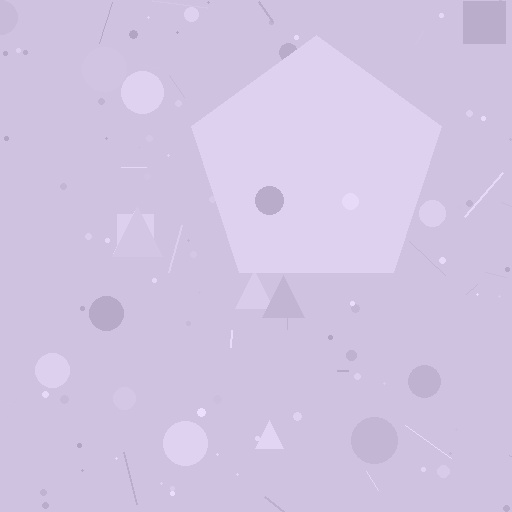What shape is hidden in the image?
A pentagon is hidden in the image.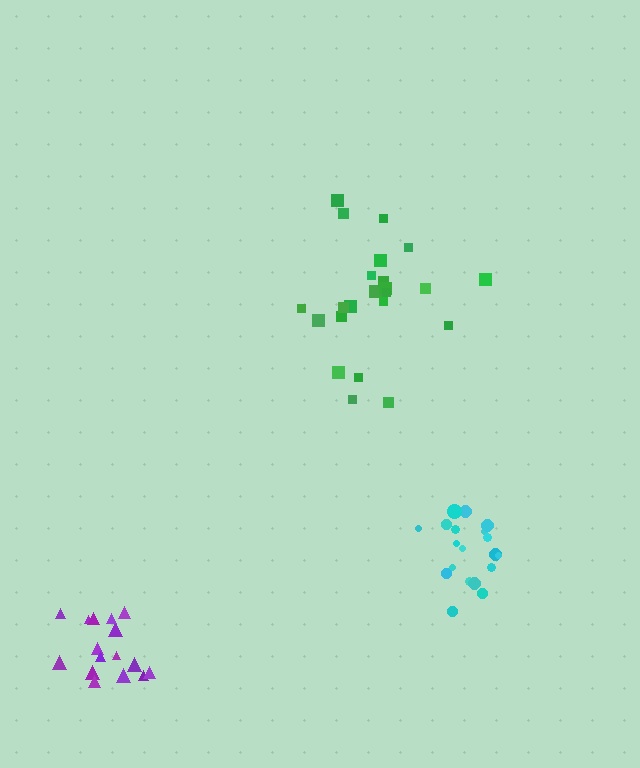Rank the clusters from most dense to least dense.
cyan, purple, green.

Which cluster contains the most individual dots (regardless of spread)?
Green (23).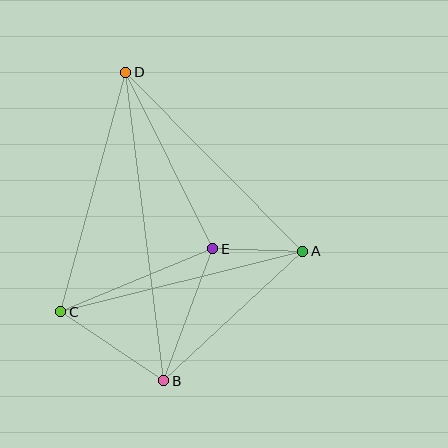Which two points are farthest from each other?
Points B and D are farthest from each other.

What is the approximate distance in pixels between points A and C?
The distance between A and C is approximately 249 pixels.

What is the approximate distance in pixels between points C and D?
The distance between C and D is approximately 248 pixels.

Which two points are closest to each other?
Points A and E are closest to each other.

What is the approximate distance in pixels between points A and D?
The distance between A and D is approximately 252 pixels.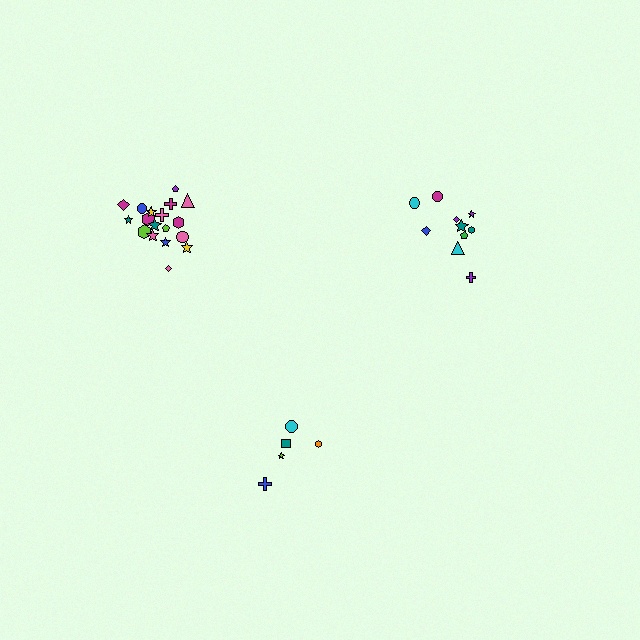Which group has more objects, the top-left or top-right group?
The top-left group.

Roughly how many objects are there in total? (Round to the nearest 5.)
Roughly 35 objects in total.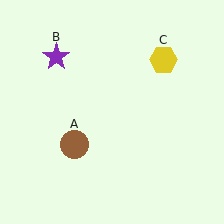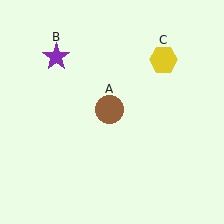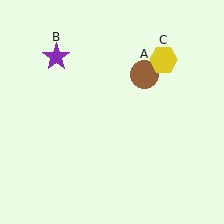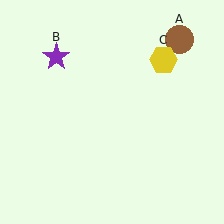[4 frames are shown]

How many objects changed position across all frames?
1 object changed position: brown circle (object A).